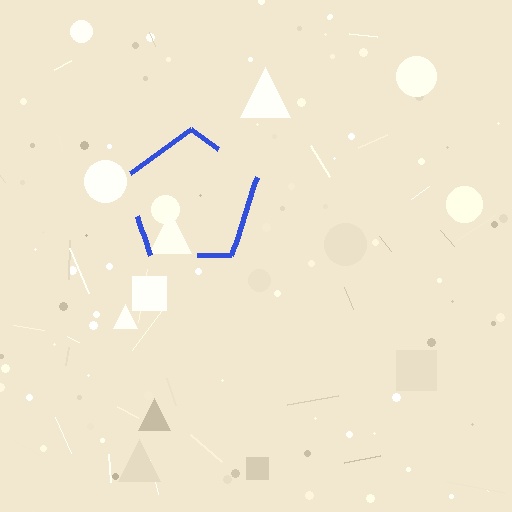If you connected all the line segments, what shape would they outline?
They would outline a pentagon.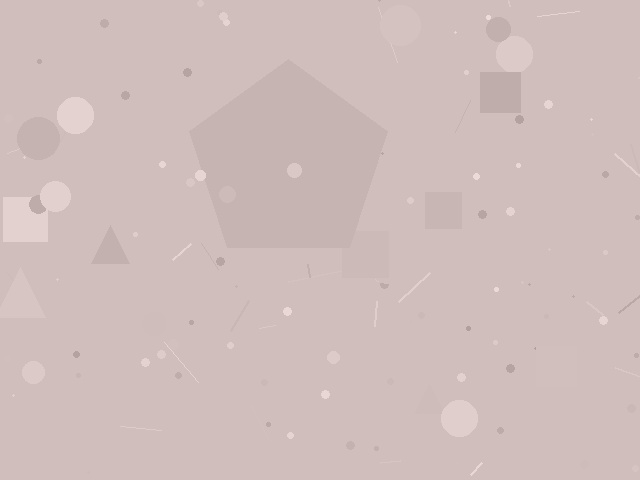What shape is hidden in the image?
A pentagon is hidden in the image.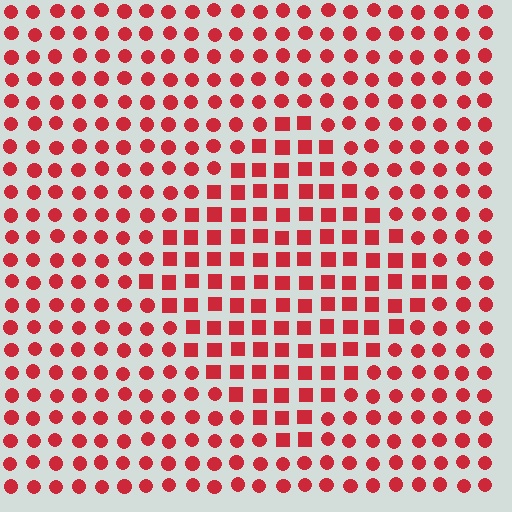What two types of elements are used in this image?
The image uses squares inside the diamond region and circles outside it.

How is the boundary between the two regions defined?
The boundary is defined by a change in element shape: squares inside vs. circles outside. All elements share the same color and spacing.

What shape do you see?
I see a diamond.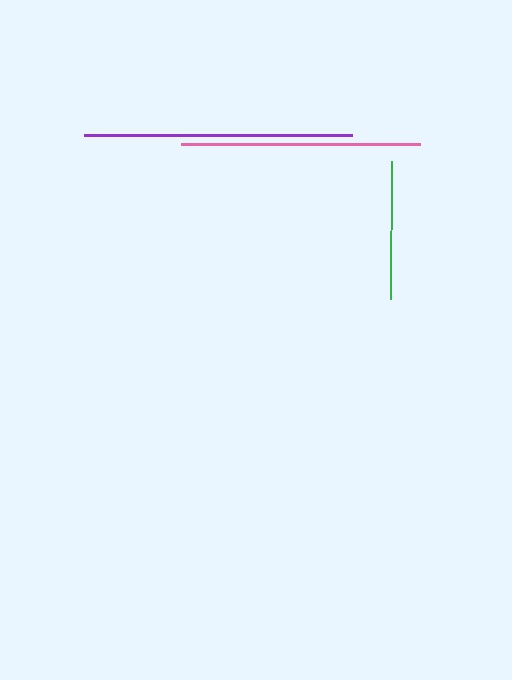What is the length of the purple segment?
The purple segment is approximately 268 pixels long.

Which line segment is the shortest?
The green line is the shortest at approximately 138 pixels.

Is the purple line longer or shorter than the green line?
The purple line is longer than the green line.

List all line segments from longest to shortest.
From longest to shortest: purple, pink, green.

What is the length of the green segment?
The green segment is approximately 138 pixels long.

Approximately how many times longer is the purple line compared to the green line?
The purple line is approximately 1.9 times the length of the green line.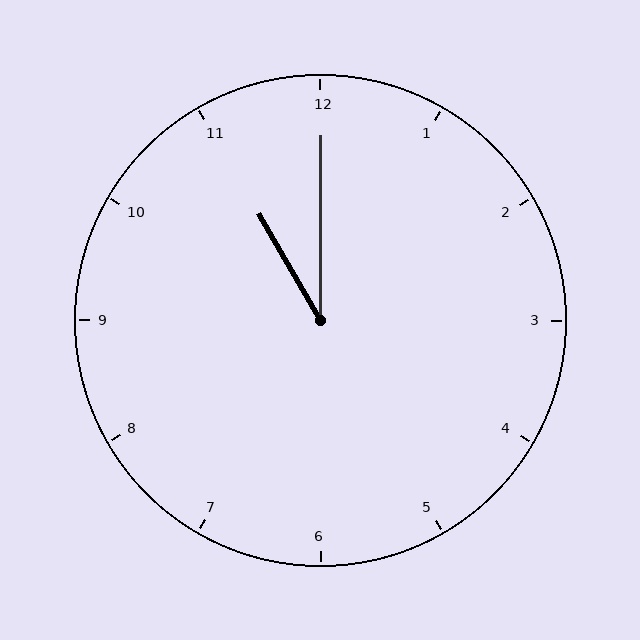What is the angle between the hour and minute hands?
Approximately 30 degrees.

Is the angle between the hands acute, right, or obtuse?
It is acute.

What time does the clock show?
11:00.